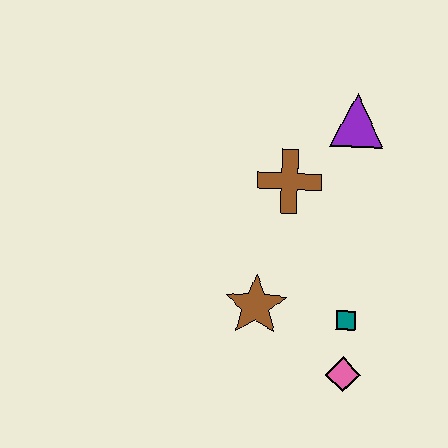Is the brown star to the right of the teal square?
No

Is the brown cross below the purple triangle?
Yes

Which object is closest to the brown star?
The teal square is closest to the brown star.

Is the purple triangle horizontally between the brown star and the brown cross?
No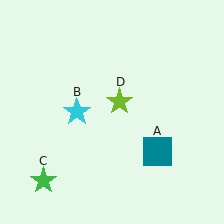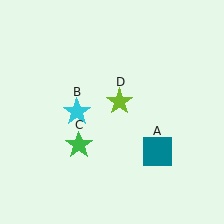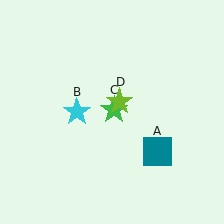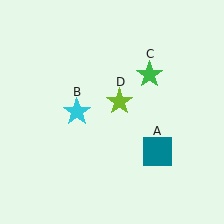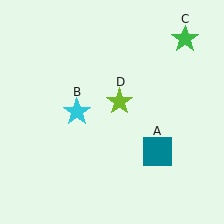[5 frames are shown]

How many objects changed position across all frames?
1 object changed position: green star (object C).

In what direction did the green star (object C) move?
The green star (object C) moved up and to the right.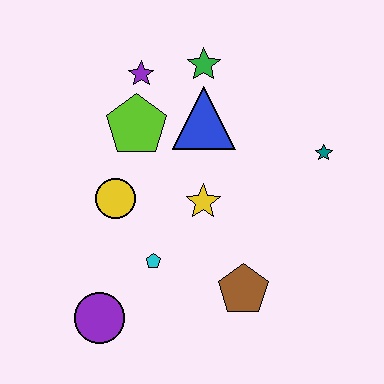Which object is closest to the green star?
The blue triangle is closest to the green star.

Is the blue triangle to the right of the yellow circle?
Yes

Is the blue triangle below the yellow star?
No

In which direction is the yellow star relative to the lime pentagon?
The yellow star is below the lime pentagon.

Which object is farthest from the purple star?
The purple circle is farthest from the purple star.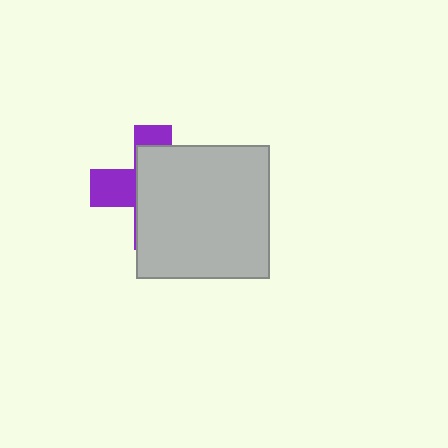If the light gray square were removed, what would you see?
You would see the complete purple cross.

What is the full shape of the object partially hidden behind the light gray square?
The partially hidden object is a purple cross.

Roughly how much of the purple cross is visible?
A small part of it is visible (roughly 33%).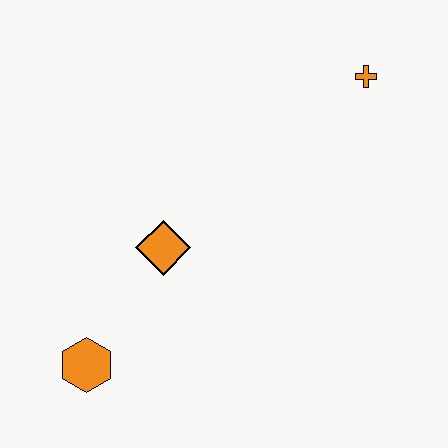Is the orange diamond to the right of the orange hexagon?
Yes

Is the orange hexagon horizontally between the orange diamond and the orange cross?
No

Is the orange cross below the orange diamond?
No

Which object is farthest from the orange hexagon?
The orange cross is farthest from the orange hexagon.